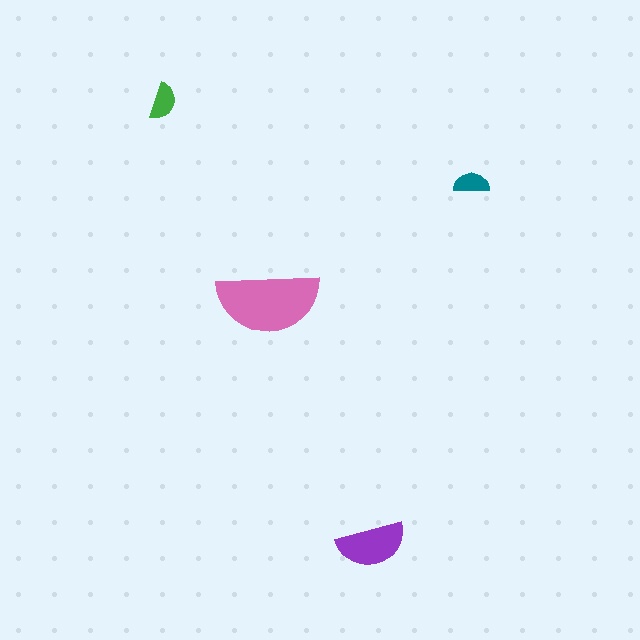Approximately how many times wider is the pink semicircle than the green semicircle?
About 3 times wider.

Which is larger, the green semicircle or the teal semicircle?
The green one.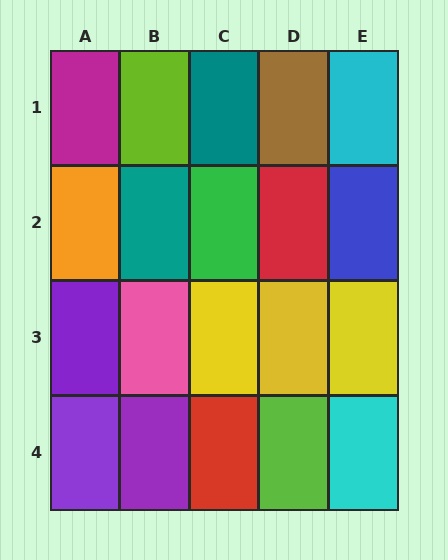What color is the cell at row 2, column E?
Blue.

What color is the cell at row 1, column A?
Magenta.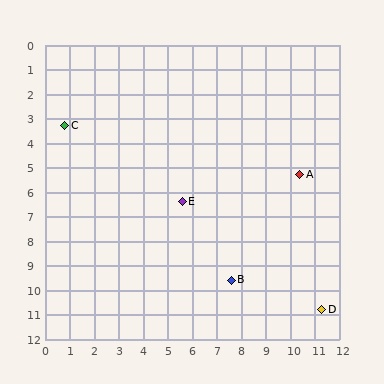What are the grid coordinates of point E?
Point E is at approximately (5.6, 6.4).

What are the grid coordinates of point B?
Point B is at approximately (7.6, 9.6).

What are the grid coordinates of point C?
Point C is at approximately (0.8, 3.3).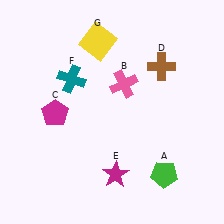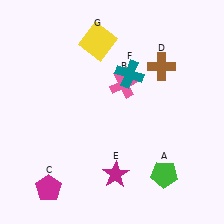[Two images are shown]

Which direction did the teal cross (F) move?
The teal cross (F) moved right.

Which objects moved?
The objects that moved are: the magenta pentagon (C), the teal cross (F).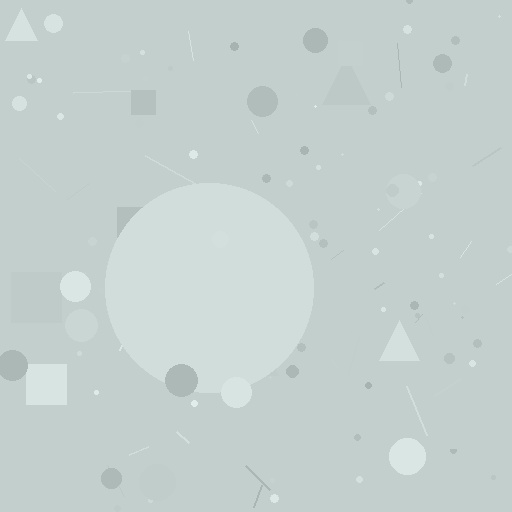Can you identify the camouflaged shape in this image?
The camouflaged shape is a circle.